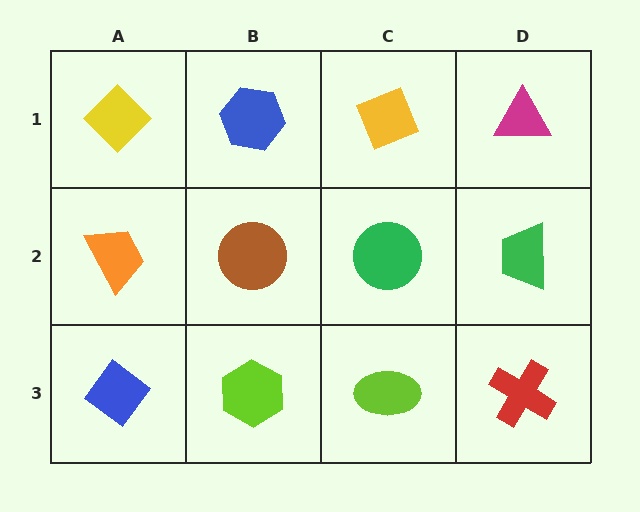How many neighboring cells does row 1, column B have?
3.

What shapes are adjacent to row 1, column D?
A green trapezoid (row 2, column D), a yellow diamond (row 1, column C).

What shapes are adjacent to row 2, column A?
A yellow diamond (row 1, column A), a blue diamond (row 3, column A), a brown circle (row 2, column B).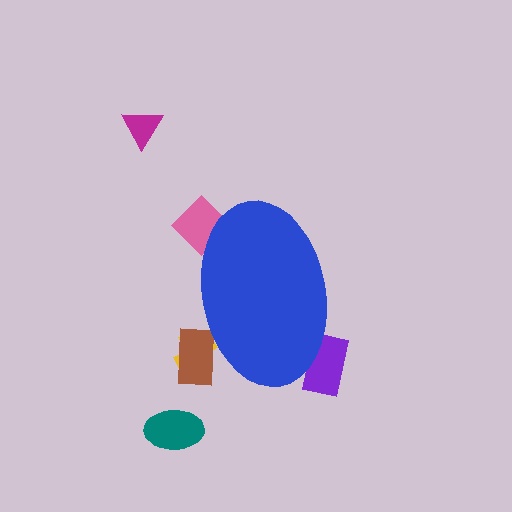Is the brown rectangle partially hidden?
Yes, the brown rectangle is partially hidden behind the blue ellipse.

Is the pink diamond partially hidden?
Yes, the pink diamond is partially hidden behind the blue ellipse.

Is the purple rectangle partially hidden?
Yes, the purple rectangle is partially hidden behind the blue ellipse.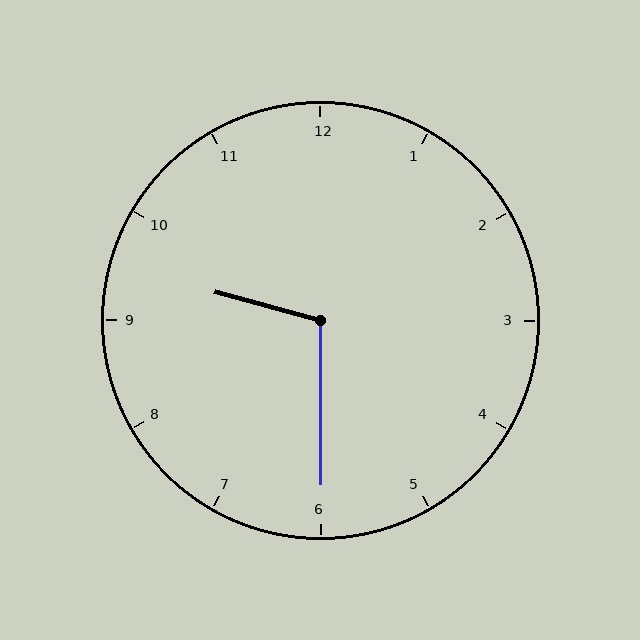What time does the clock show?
9:30.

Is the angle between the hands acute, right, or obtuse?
It is obtuse.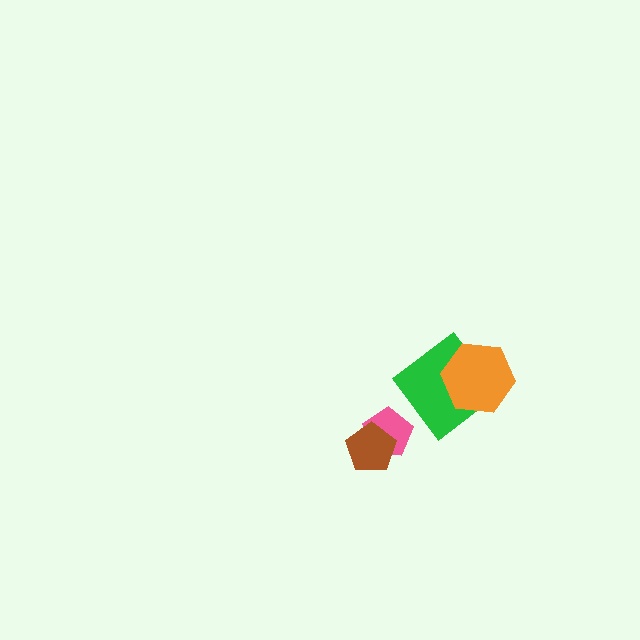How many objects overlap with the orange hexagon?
1 object overlaps with the orange hexagon.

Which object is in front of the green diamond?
The orange hexagon is in front of the green diamond.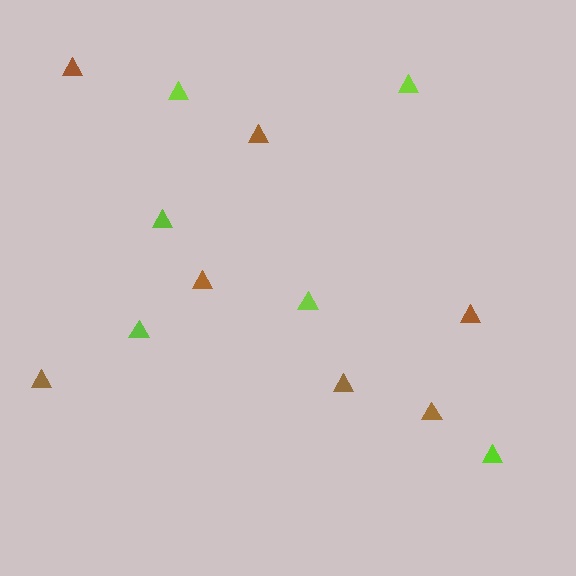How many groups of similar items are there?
There are 2 groups: one group of brown triangles (7) and one group of lime triangles (6).